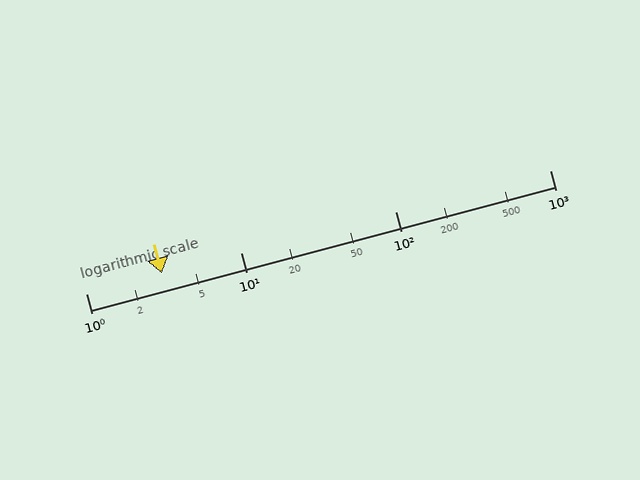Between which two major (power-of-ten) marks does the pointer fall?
The pointer is between 1 and 10.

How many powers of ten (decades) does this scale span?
The scale spans 3 decades, from 1 to 1000.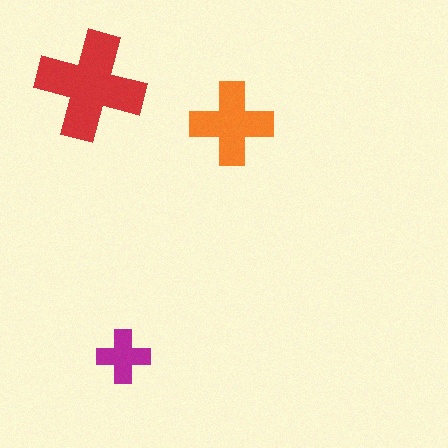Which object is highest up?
The red cross is topmost.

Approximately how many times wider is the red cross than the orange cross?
About 1.5 times wider.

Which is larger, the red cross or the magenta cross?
The red one.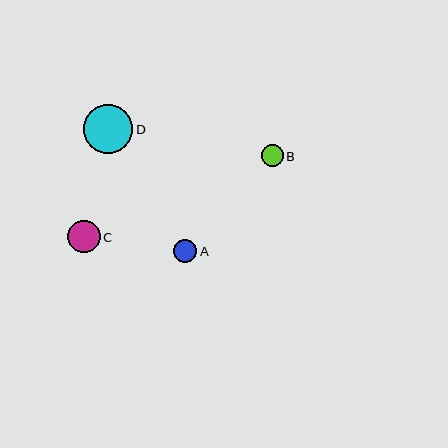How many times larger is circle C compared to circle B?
Circle C is approximately 1.5 times the size of circle B.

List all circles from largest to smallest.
From largest to smallest: D, C, A, B.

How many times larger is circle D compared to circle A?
Circle D is approximately 2.1 times the size of circle A.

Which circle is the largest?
Circle D is the largest with a size of approximately 49 pixels.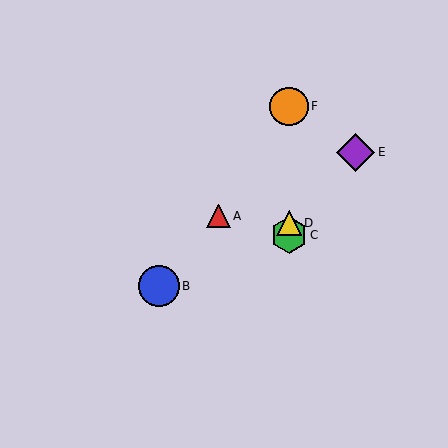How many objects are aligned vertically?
3 objects (C, D, F) are aligned vertically.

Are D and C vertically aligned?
Yes, both are at x≈289.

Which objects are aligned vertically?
Objects C, D, F are aligned vertically.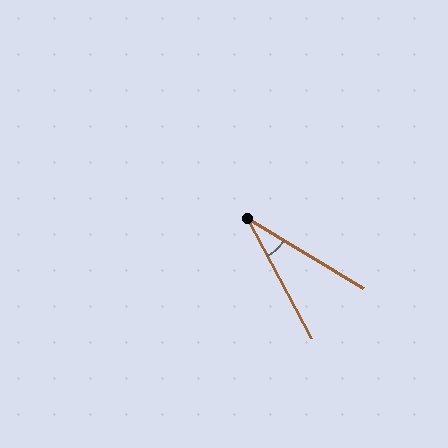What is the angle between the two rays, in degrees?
Approximately 31 degrees.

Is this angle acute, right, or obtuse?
It is acute.